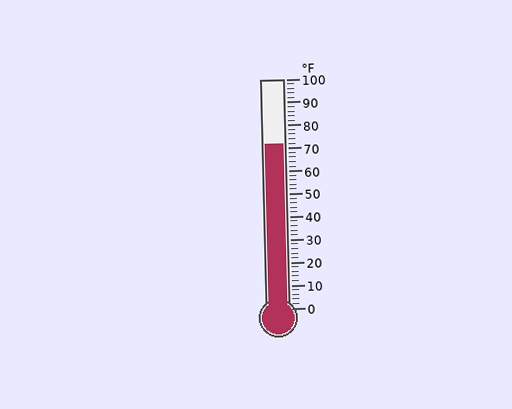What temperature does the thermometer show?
The thermometer shows approximately 72°F.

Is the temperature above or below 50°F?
The temperature is above 50°F.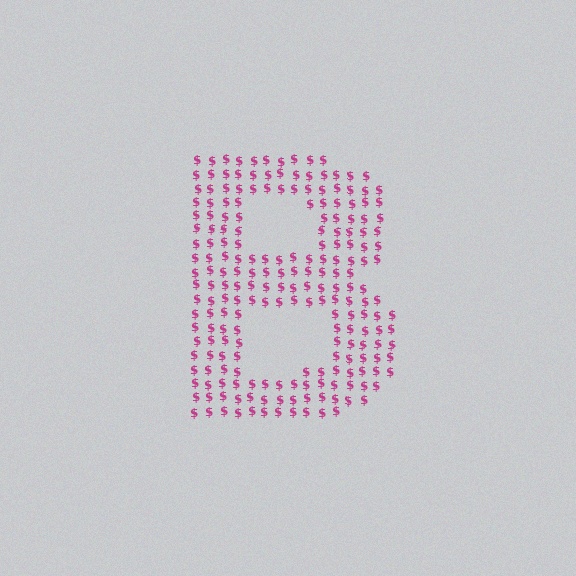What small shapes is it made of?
It is made of small dollar signs.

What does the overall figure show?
The overall figure shows the letter B.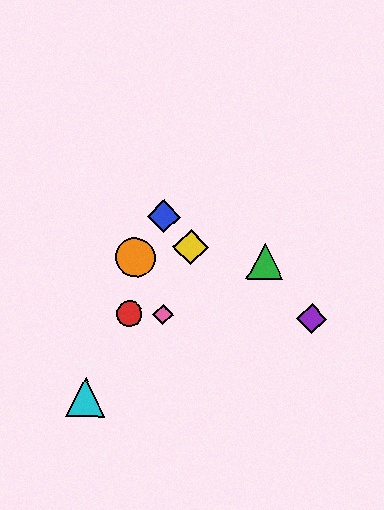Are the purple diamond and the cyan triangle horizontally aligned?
No, the purple diamond is at y≈319 and the cyan triangle is at y≈397.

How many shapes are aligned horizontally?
3 shapes (the red circle, the purple diamond, the pink diamond) are aligned horizontally.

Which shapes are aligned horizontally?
The red circle, the purple diamond, the pink diamond are aligned horizontally.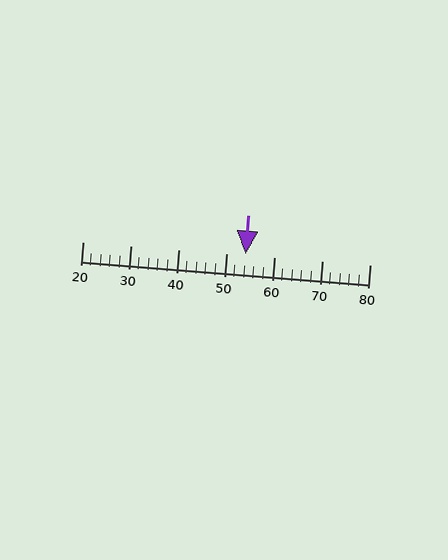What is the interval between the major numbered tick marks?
The major tick marks are spaced 10 units apart.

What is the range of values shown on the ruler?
The ruler shows values from 20 to 80.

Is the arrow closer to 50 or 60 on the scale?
The arrow is closer to 50.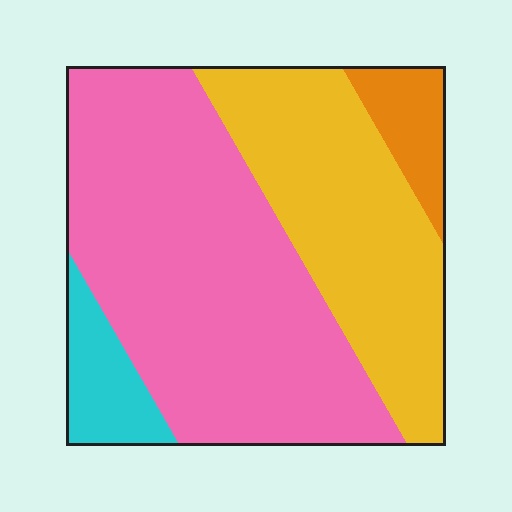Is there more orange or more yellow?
Yellow.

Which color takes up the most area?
Pink, at roughly 55%.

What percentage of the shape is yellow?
Yellow takes up between a quarter and a half of the shape.